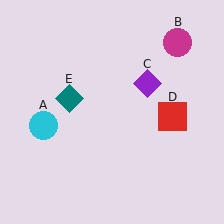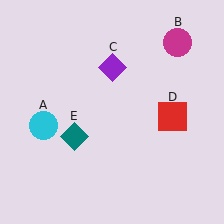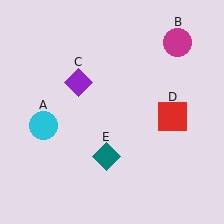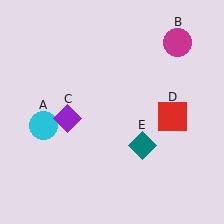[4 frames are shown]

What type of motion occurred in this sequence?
The purple diamond (object C), teal diamond (object E) rotated counterclockwise around the center of the scene.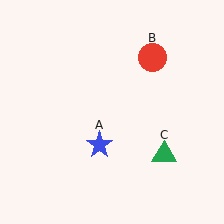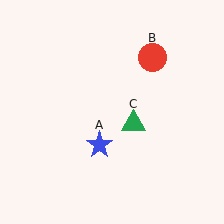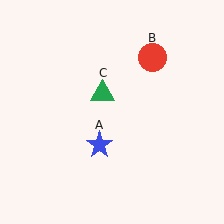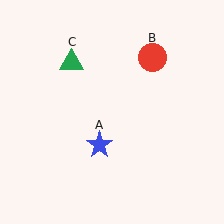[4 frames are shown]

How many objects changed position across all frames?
1 object changed position: green triangle (object C).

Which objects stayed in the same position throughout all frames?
Blue star (object A) and red circle (object B) remained stationary.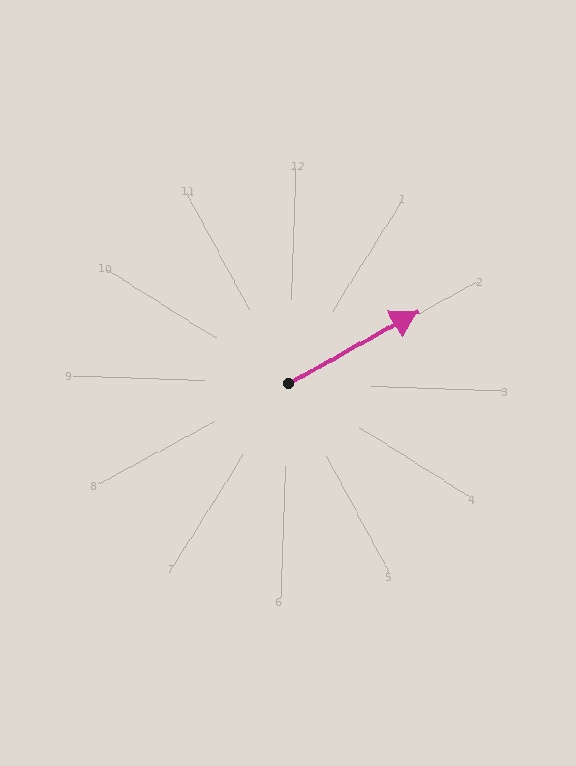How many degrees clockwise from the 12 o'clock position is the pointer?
Approximately 59 degrees.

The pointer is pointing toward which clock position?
Roughly 2 o'clock.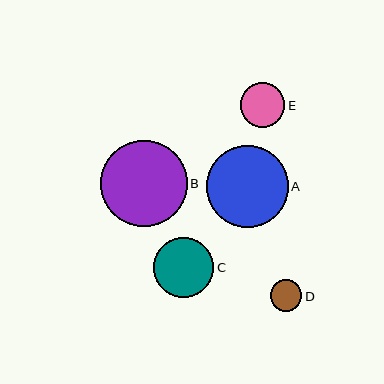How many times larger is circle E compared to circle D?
Circle E is approximately 1.4 times the size of circle D.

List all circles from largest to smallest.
From largest to smallest: B, A, C, E, D.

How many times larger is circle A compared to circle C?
Circle A is approximately 1.4 times the size of circle C.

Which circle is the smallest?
Circle D is the smallest with a size of approximately 31 pixels.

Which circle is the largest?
Circle B is the largest with a size of approximately 86 pixels.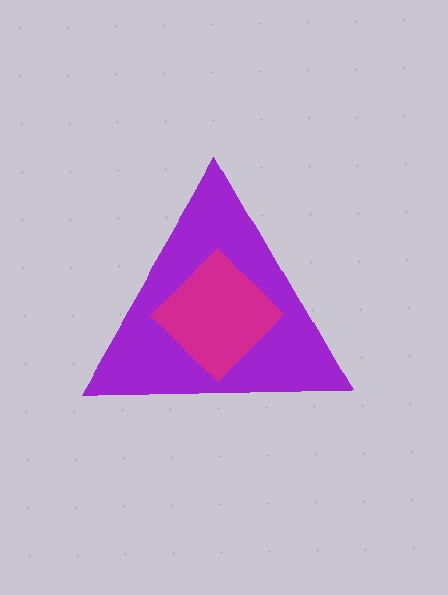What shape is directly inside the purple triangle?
The magenta diamond.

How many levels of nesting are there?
2.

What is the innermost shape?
The magenta diamond.